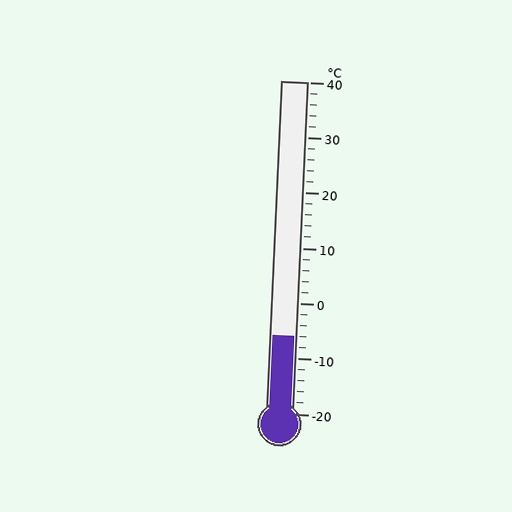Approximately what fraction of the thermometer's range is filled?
The thermometer is filled to approximately 25% of its range.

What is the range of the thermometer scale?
The thermometer scale ranges from -20°C to 40°C.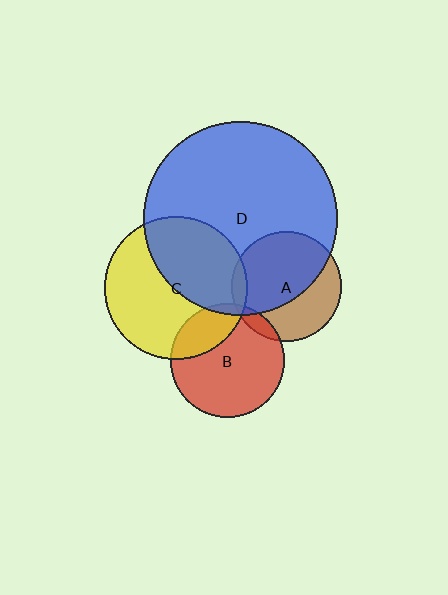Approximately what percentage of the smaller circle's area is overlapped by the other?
Approximately 25%.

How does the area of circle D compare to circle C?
Approximately 1.8 times.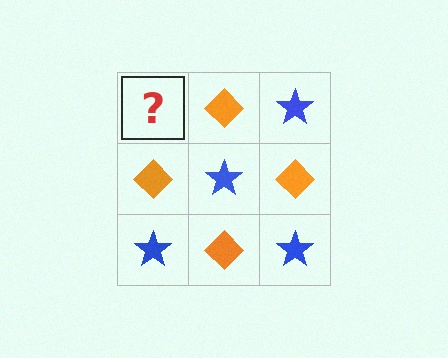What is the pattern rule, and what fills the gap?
The rule is that it alternates blue star and orange diamond in a checkerboard pattern. The gap should be filled with a blue star.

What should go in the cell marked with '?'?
The missing cell should contain a blue star.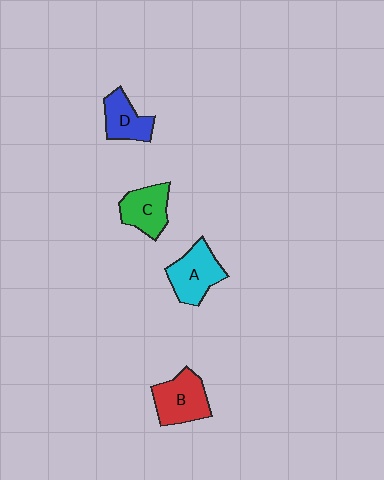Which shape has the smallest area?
Shape D (blue).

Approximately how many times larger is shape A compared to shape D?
Approximately 1.3 times.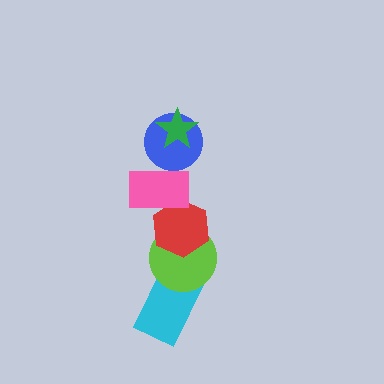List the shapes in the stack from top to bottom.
From top to bottom: the green star, the blue circle, the pink rectangle, the red hexagon, the lime circle, the cyan rectangle.